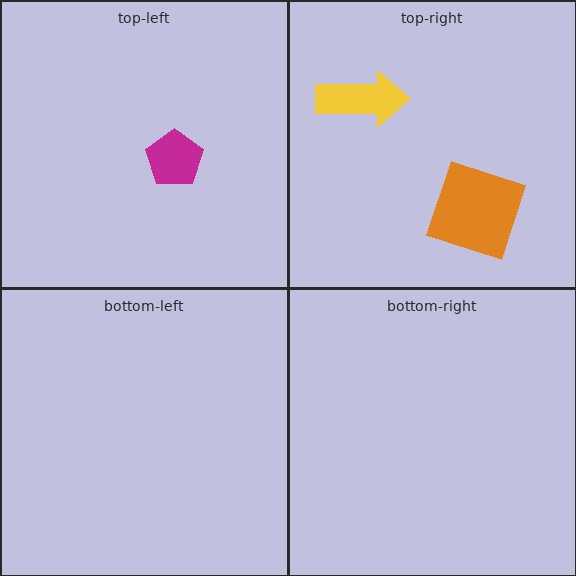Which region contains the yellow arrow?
The top-right region.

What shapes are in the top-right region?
The yellow arrow, the orange square.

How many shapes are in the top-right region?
2.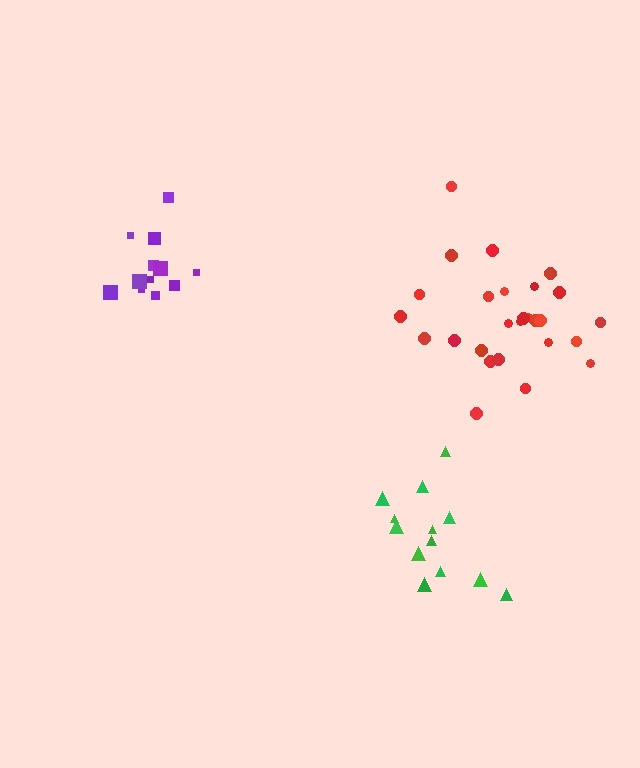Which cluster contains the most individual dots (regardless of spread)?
Red (27).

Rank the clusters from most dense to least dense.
purple, red, green.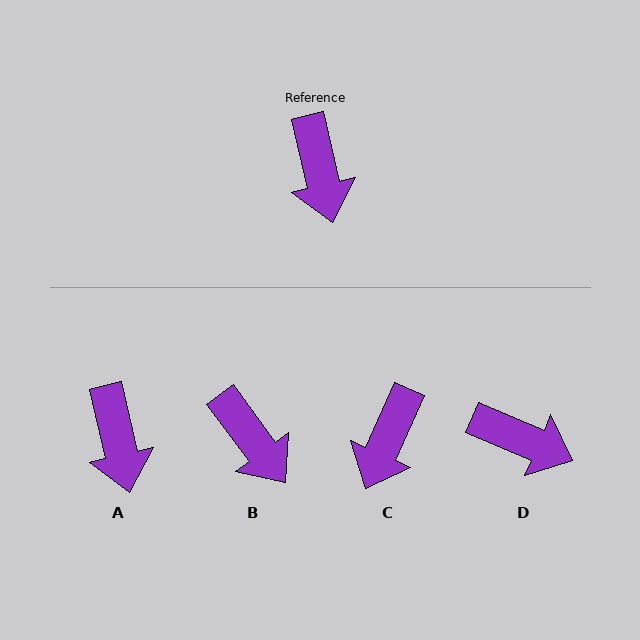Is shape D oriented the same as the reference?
No, it is off by about 54 degrees.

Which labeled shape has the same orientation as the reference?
A.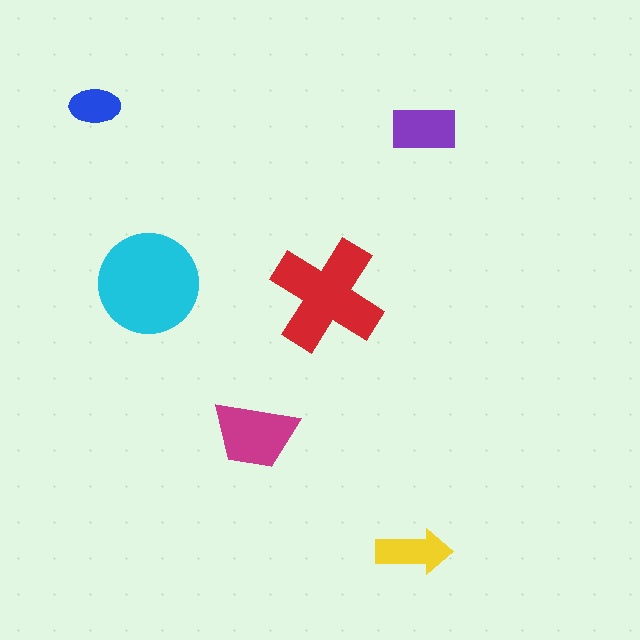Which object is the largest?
The cyan circle.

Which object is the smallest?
The blue ellipse.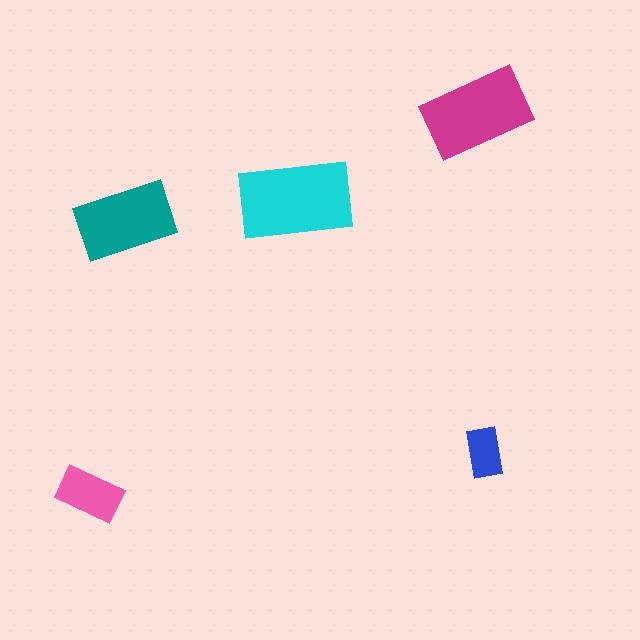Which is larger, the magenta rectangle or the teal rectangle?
The magenta one.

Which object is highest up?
The magenta rectangle is topmost.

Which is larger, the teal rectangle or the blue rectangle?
The teal one.